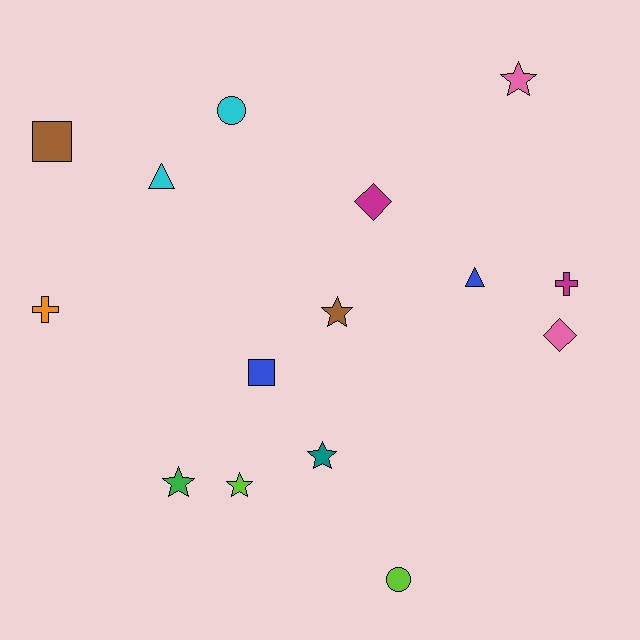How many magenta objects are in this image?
There are 2 magenta objects.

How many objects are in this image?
There are 15 objects.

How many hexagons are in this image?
There are no hexagons.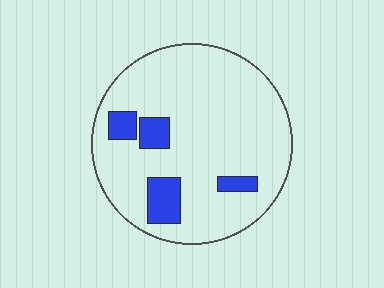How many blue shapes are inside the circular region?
4.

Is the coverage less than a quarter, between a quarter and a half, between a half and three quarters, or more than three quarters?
Less than a quarter.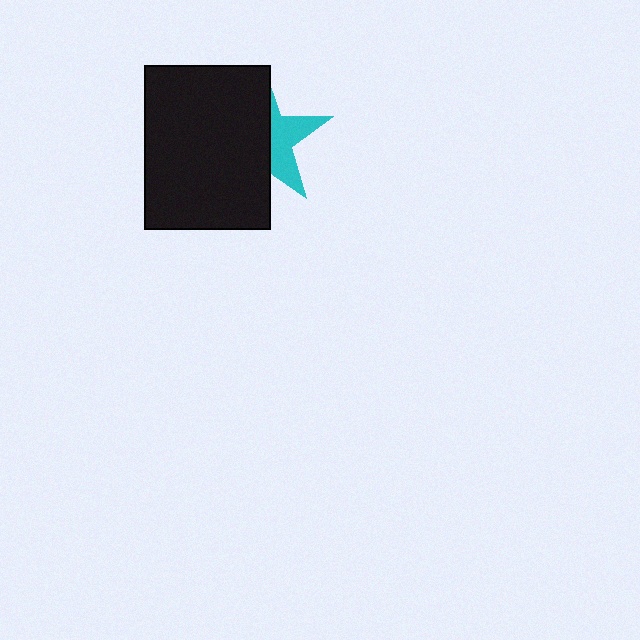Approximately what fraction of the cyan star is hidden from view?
Roughly 62% of the cyan star is hidden behind the black rectangle.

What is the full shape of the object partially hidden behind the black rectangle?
The partially hidden object is a cyan star.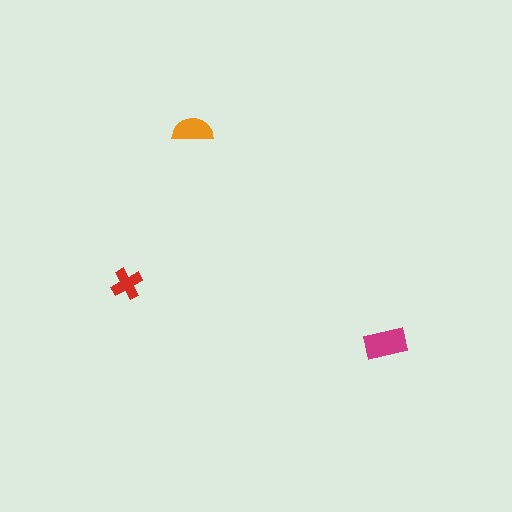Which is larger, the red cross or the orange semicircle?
The orange semicircle.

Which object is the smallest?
The red cross.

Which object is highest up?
The orange semicircle is topmost.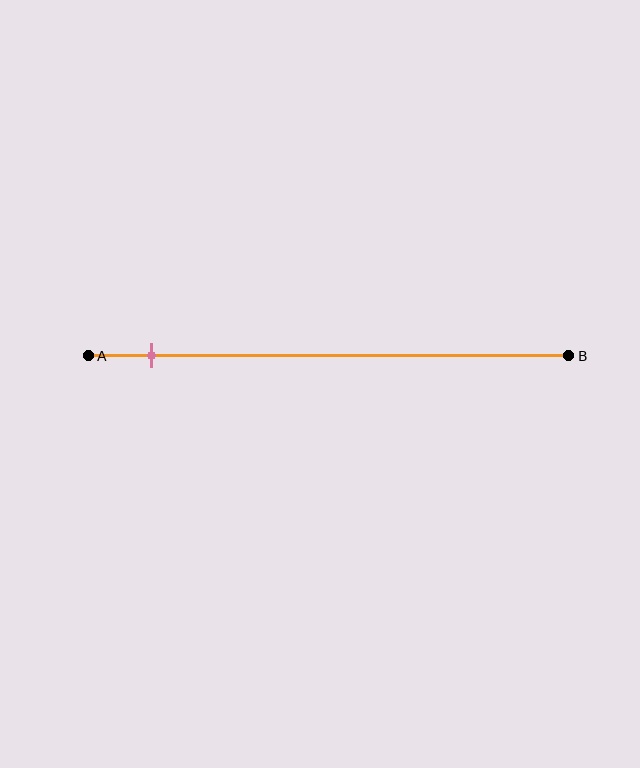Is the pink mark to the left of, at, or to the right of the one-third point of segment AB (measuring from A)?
The pink mark is to the left of the one-third point of segment AB.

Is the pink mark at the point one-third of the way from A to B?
No, the mark is at about 15% from A, not at the 33% one-third point.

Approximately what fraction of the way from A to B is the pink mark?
The pink mark is approximately 15% of the way from A to B.